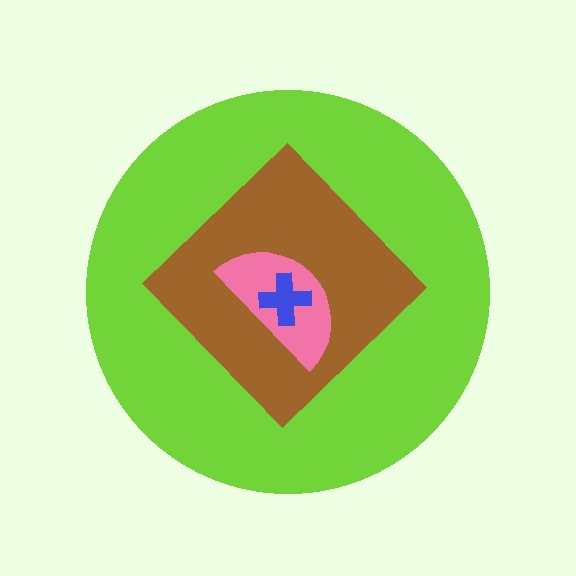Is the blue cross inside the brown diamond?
Yes.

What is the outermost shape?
The lime circle.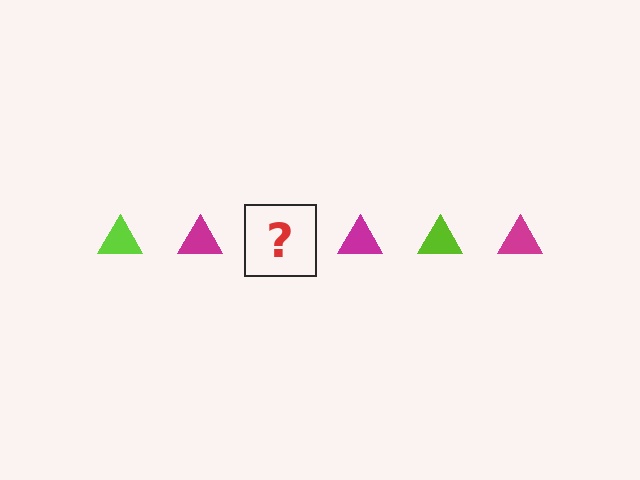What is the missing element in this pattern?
The missing element is a lime triangle.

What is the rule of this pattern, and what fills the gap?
The rule is that the pattern cycles through lime, magenta triangles. The gap should be filled with a lime triangle.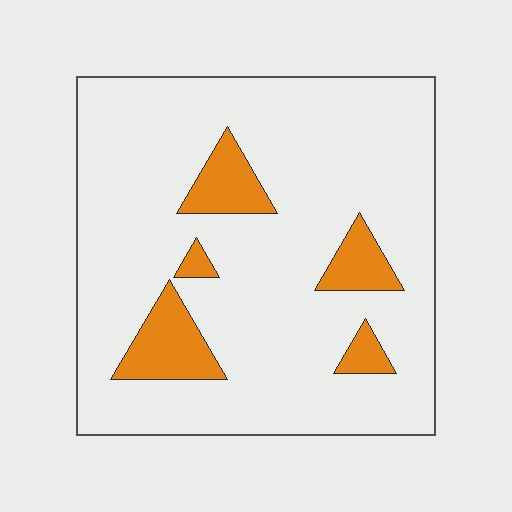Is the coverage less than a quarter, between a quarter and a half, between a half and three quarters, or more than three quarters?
Less than a quarter.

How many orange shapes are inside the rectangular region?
5.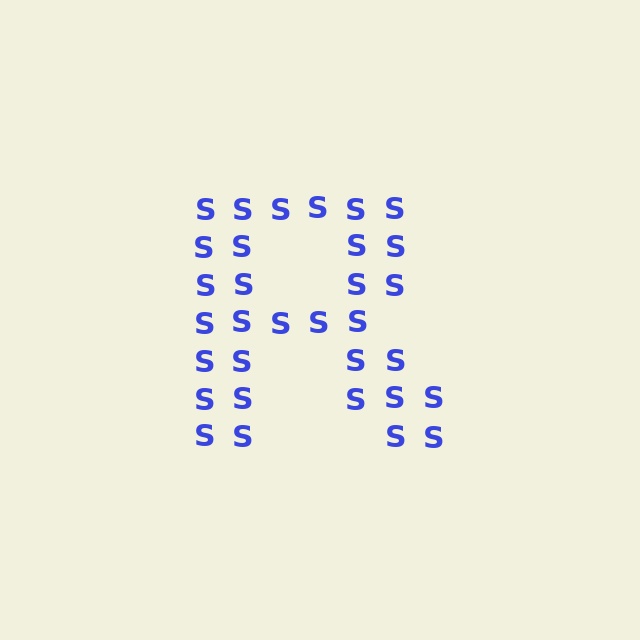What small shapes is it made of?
It is made of small letter S's.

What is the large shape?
The large shape is the letter R.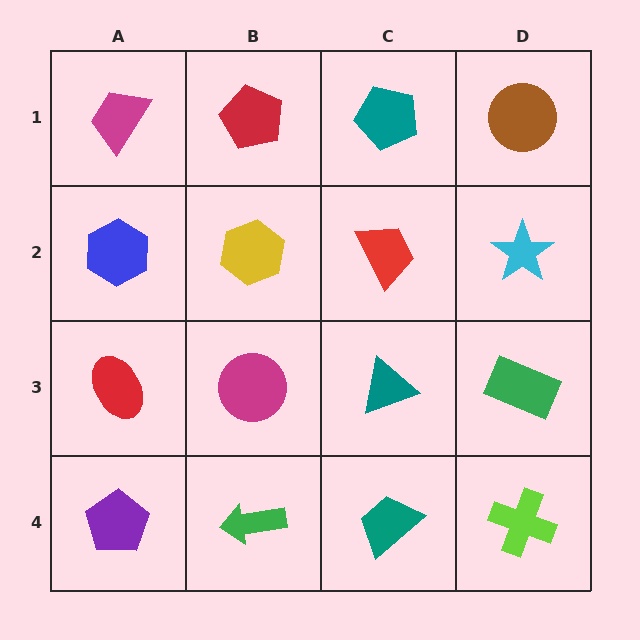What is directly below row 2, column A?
A red ellipse.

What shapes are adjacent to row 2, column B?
A red pentagon (row 1, column B), a magenta circle (row 3, column B), a blue hexagon (row 2, column A), a red trapezoid (row 2, column C).